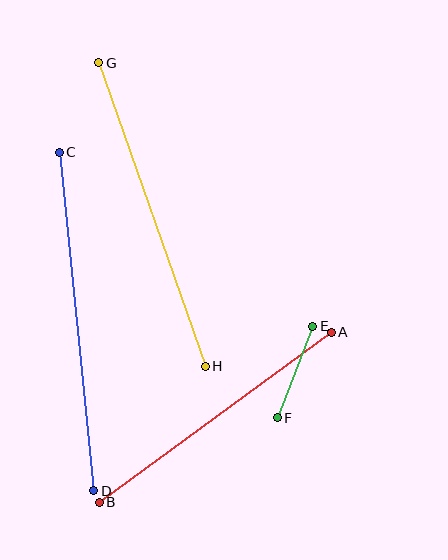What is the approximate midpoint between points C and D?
The midpoint is at approximately (77, 322) pixels.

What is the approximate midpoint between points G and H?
The midpoint is at approximately (152, 214) pixels.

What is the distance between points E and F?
The distance is approximately 98 pixels.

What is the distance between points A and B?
The distance is approximately 288 pixels.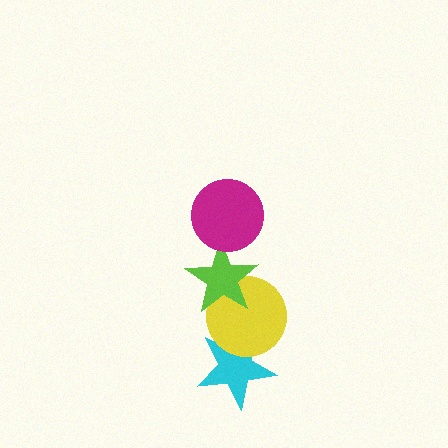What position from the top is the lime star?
The lime star is 2nd from the top.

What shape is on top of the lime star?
The magenta circle is on top of the lime star.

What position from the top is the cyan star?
The cyan star is 4th from the top.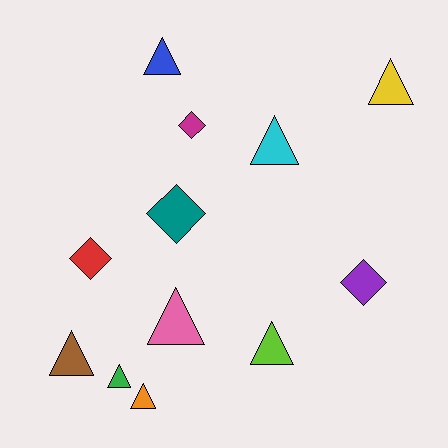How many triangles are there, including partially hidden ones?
There are 8 triangles.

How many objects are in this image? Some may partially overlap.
There are 12 objects.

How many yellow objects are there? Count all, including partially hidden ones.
There is 1 yellow object.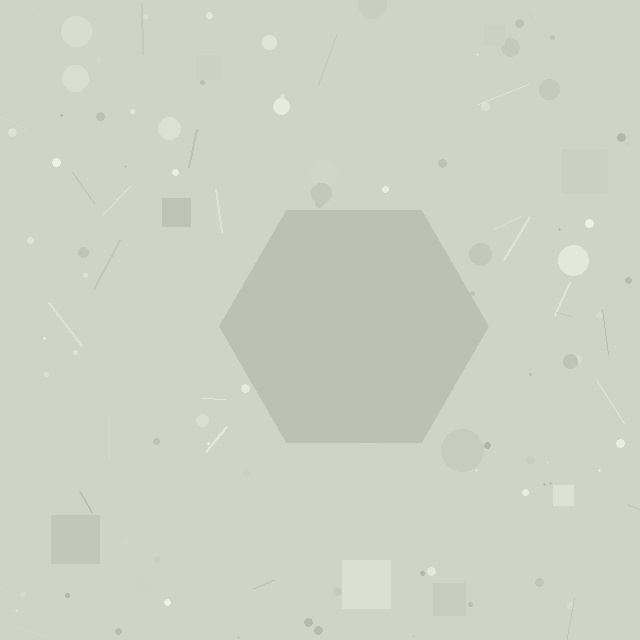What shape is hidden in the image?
A hexagon is hidden in the image.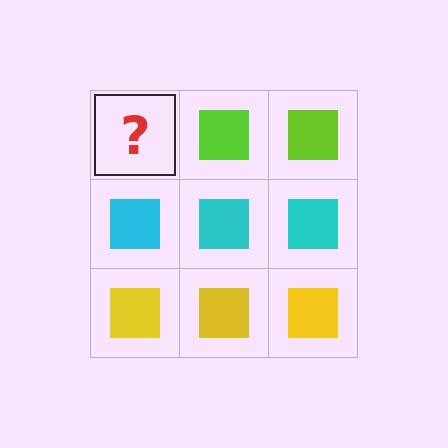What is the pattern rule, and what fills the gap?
The rule is that each row has a consistent color. The gap should be filled with a lime square.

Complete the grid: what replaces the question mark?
The question mark should be replaced with a lime square.